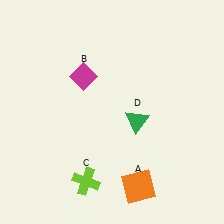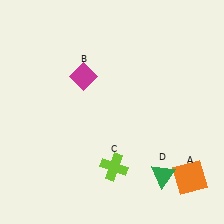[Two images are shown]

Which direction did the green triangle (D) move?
The green triangle (D) moved down.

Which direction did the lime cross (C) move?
The lime cross (C) moved right.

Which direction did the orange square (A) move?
The orange square (A) moved right.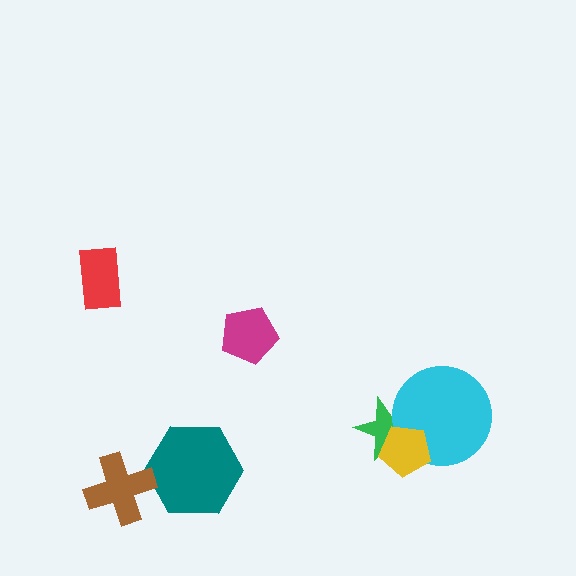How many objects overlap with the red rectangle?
0 objects overlap with the red rectangle.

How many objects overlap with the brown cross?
1 object overlaps with the brown cross.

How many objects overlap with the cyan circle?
2 objects overlap with the cyan circle.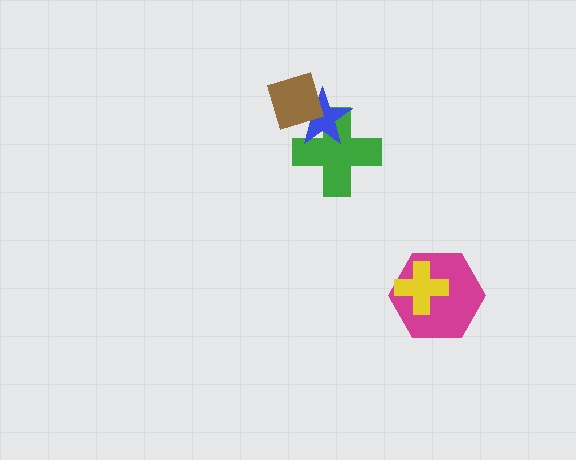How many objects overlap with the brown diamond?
2 objects overlap with the brown diamond.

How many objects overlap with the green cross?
2 objects overlap with the green cross.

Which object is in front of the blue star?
The brown diamond is in front of the blue star.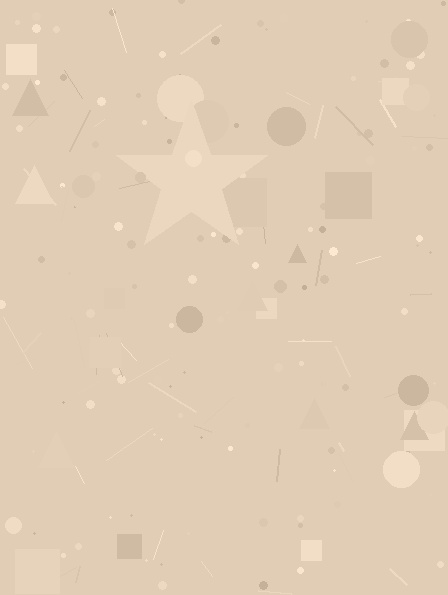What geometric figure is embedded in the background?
A star is embedded in the background.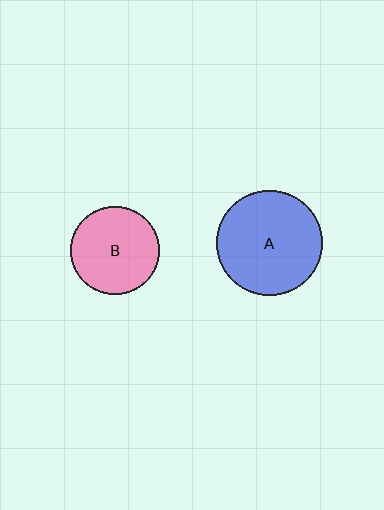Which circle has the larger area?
Circle A (blue).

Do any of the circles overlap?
No, none of the circles overlap.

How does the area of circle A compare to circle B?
Approximately 1.4 times.